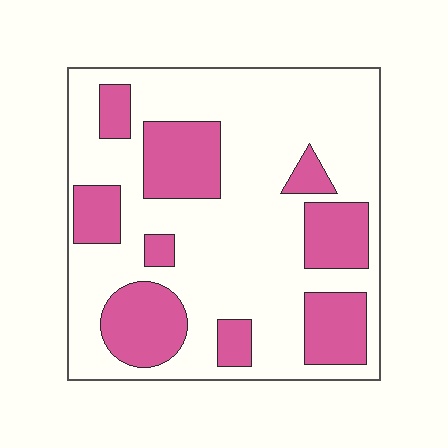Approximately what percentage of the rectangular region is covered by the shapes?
Approximately 30%.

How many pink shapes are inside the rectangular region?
9.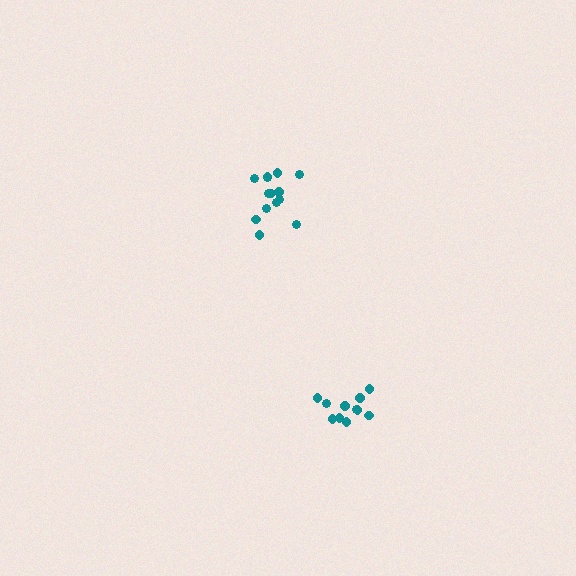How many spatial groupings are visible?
There are 2 spatial groupings.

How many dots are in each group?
Group 1: 11 dots, Group 2: 14 dots (25 total).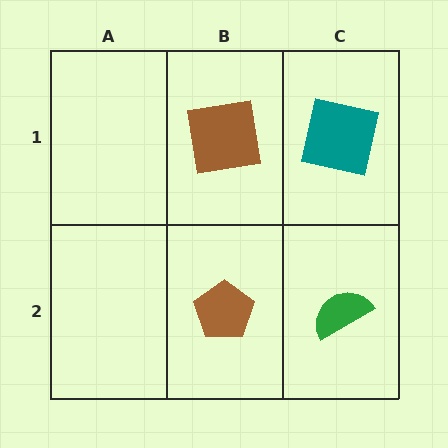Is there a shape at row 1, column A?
No, that cell is empty.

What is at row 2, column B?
A brown pentagon.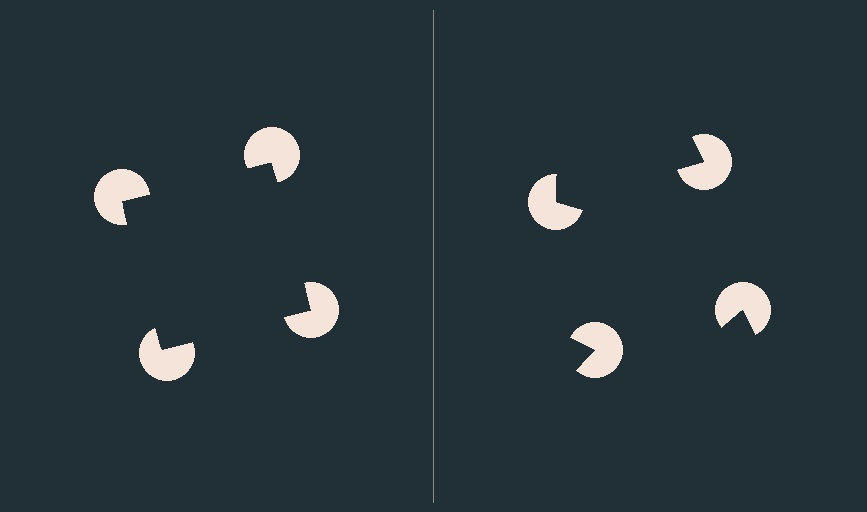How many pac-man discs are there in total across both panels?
8 — 4 on each side.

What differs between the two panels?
The pac-man discs are positioned identically on both sides; only the wedge orientations differ. On the left they align to a square; on the right they are misaligned.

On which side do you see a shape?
An illusory square appears on the left side. On the right side the wedge cuts are rotated, so no coherent shape forms.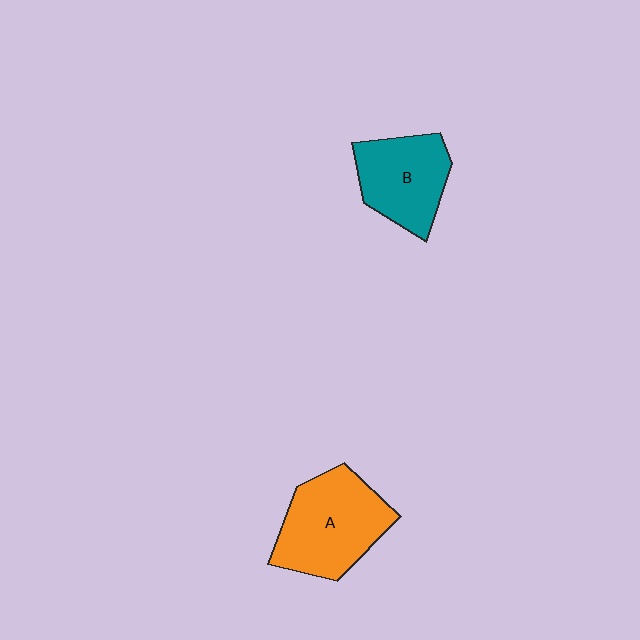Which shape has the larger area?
Shape A (orange).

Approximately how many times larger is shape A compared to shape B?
Approximately 1.2 times.